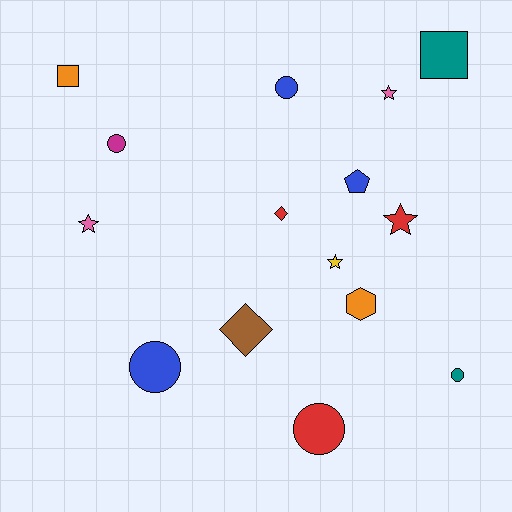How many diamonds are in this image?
There are 2 diamonds.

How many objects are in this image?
There are 15 objects.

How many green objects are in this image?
There are no green objects.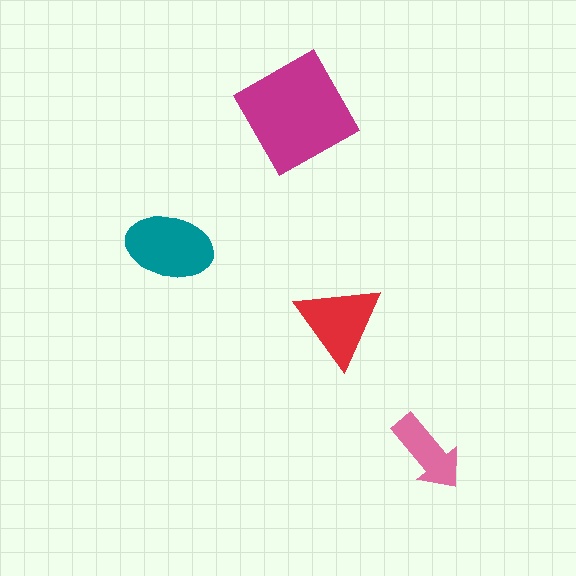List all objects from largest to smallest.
The magenta square, the teal ellipse, the red triangle, the pink arrow.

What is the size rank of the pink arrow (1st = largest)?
4th.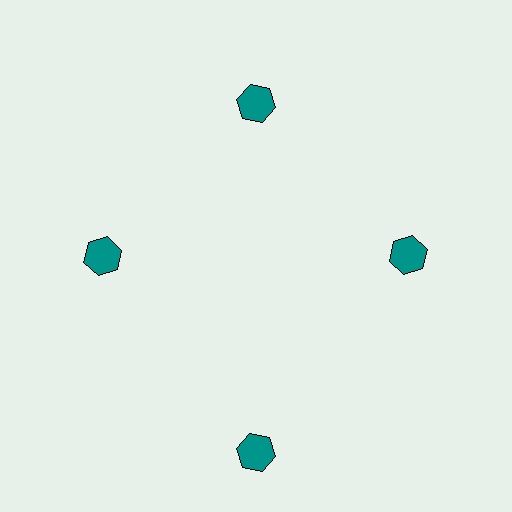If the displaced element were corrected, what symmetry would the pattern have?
It would have 4-fold rotational symmetry — the pattern would map onto itself every 90 degrees.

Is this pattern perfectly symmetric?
No. The 4 teal hexagons are arranged in a ring, but one element near the 6 o'clock position is pushed outward from the center, breaking the 4-fold rotational symmetry.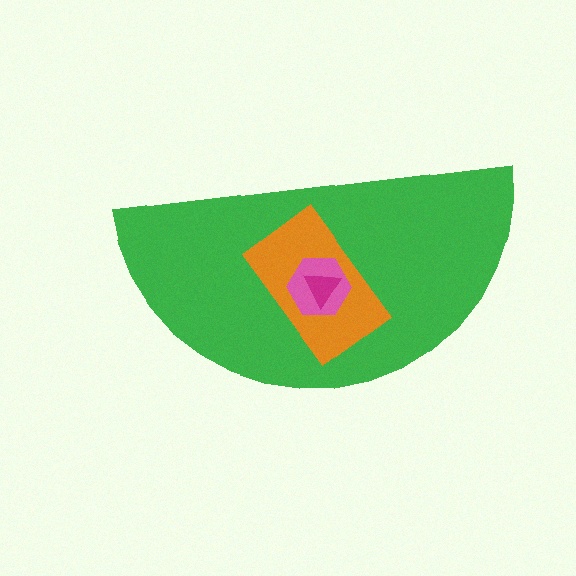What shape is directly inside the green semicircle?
The orange rectangle.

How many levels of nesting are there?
4.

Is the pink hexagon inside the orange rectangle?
Yes.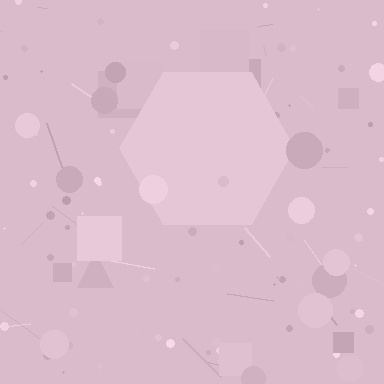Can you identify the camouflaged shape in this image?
The camouflaged shape is a hexagon.